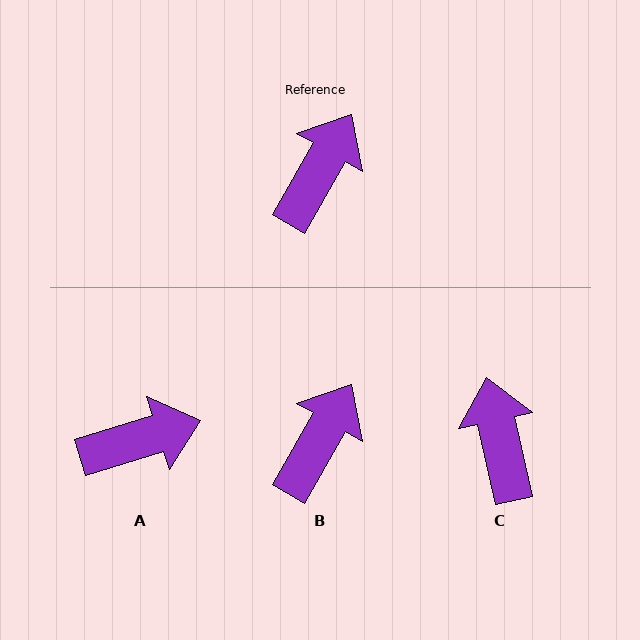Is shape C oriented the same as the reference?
No, it is off by about 42 degrees.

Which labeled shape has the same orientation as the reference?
B.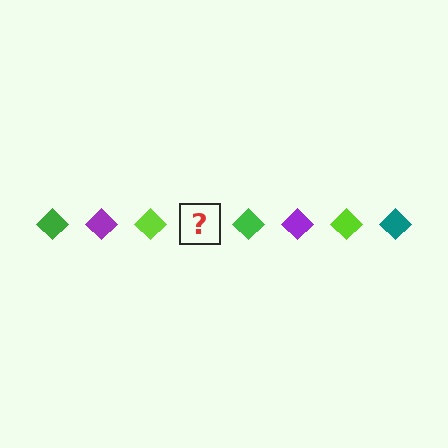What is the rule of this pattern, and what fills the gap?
The rule is that the pattern cycles through green, purple, lime, teal diamonds. The gap should be filled with a teal diamond.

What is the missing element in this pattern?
The missing element is a teal diamond.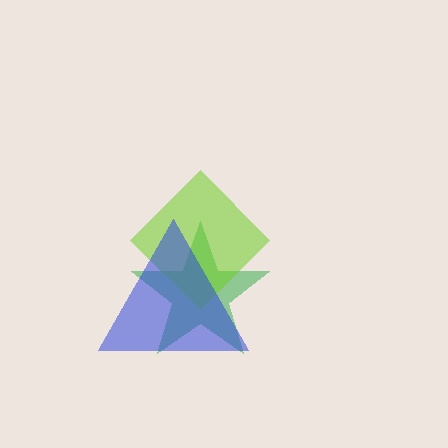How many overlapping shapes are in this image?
There are 3 overlapping shapes in the image.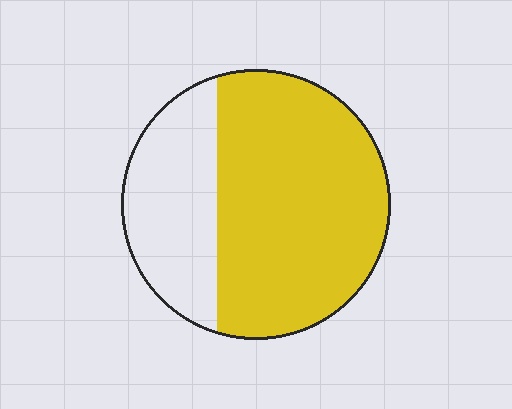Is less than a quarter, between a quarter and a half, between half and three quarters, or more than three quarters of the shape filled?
Between half and three quarters.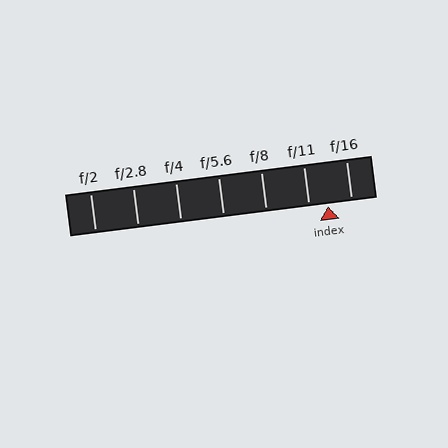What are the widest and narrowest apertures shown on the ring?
The widest aperture shown is f/2 and the narrowest is f/16.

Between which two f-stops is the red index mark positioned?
The index mark is between f/11 and f/16.